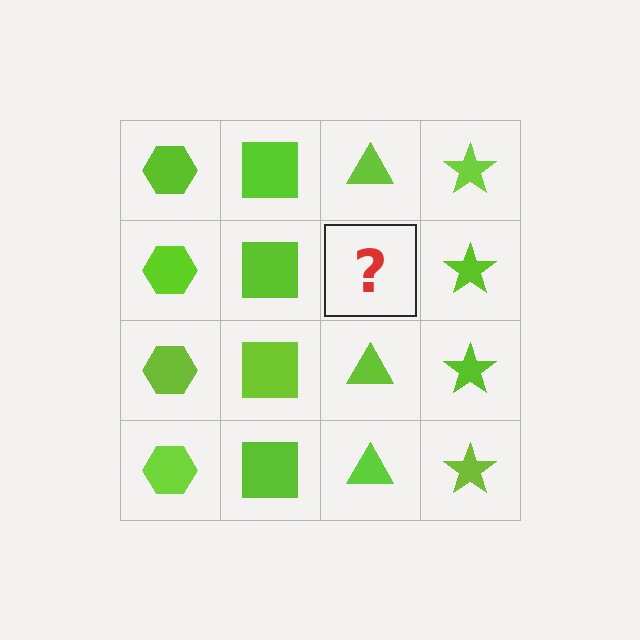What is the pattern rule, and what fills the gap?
The rule is that each column has a consistent shape. The gap should be filled with a lime triangle.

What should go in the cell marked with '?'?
The missing cell should contain a lime triangle.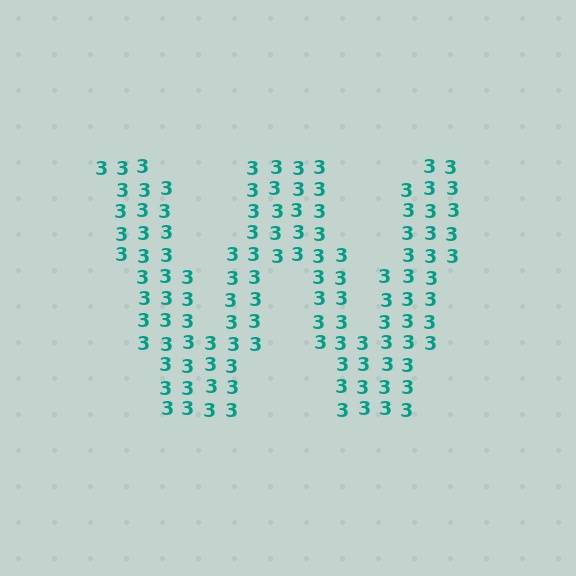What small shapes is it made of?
It is made of small digit 3's.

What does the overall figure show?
The overall figure shows the letter W.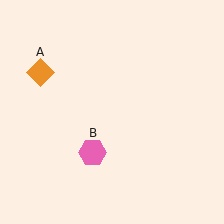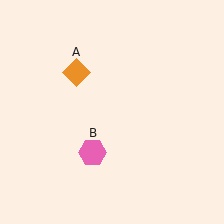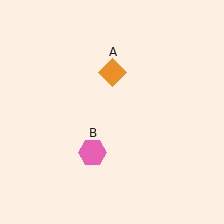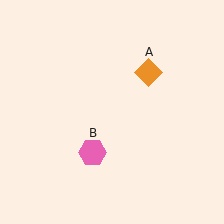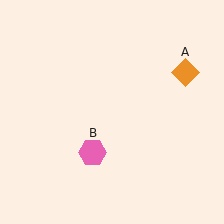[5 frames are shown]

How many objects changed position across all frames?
1 object changed position: orange diamond (object A).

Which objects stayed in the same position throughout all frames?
Pink hexagon (object B) remained stationary.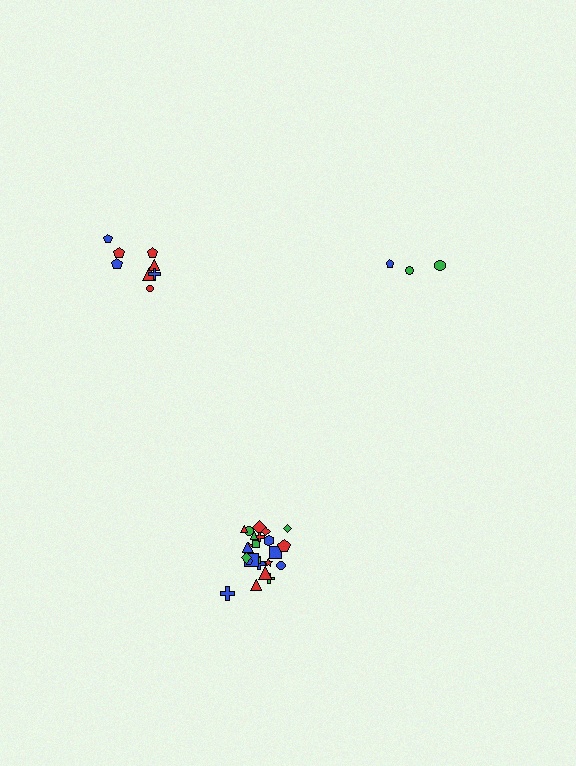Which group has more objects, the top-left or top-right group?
The top-left group.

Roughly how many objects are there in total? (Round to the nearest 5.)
Roughly 35 objects in total.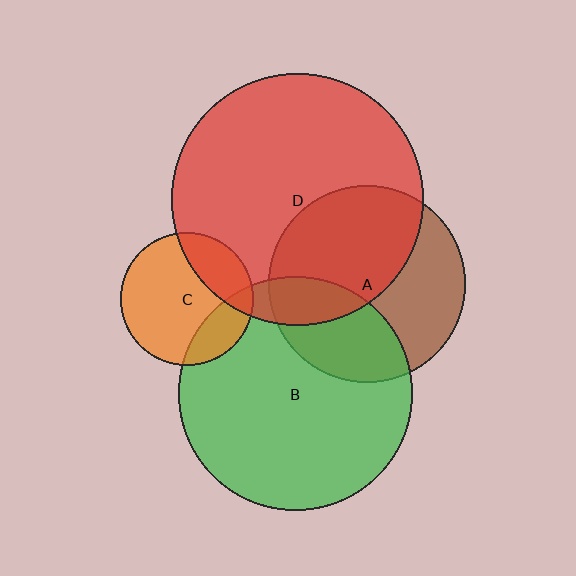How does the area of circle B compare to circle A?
Approximately 1.4 times.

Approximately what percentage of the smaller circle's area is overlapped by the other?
Approximately 10%.